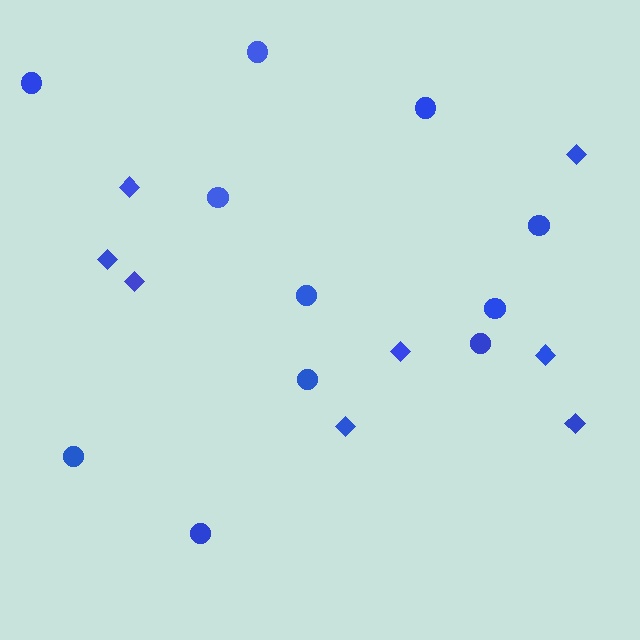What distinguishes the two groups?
There are 2 groups: one group of diamonds (8) and one group of circles (11).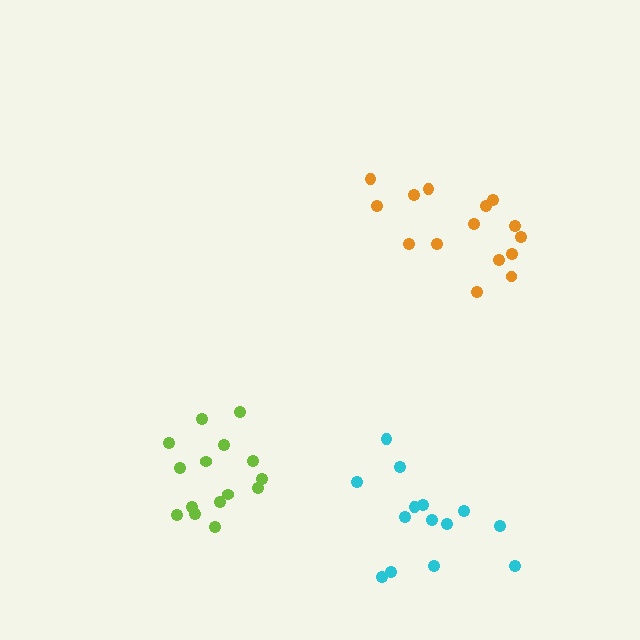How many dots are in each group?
Group 1: 15 dots, Group 2: 15 dots, Group 3: 14 dots (44 total).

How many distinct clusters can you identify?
There are 3 distinct clusters.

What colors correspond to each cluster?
The clusters are colored: orange, lime, cyan.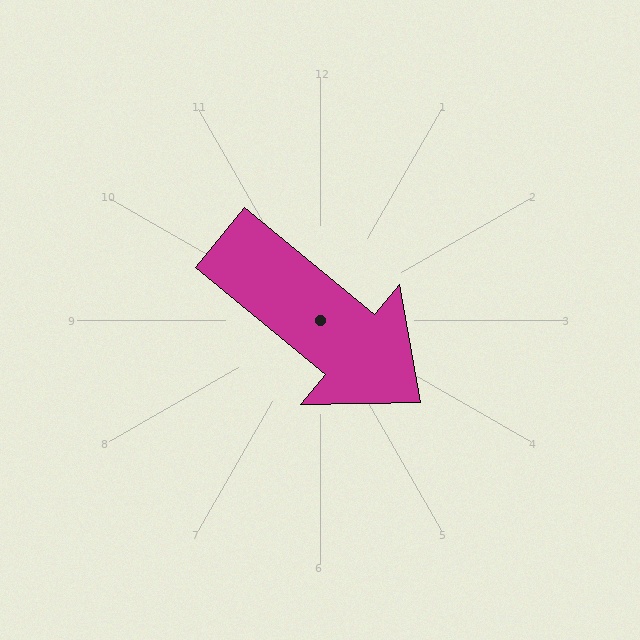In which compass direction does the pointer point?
Southeast.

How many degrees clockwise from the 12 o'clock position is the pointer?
Approximately 129 degrees.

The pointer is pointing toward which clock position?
Roughly 4 o'clock.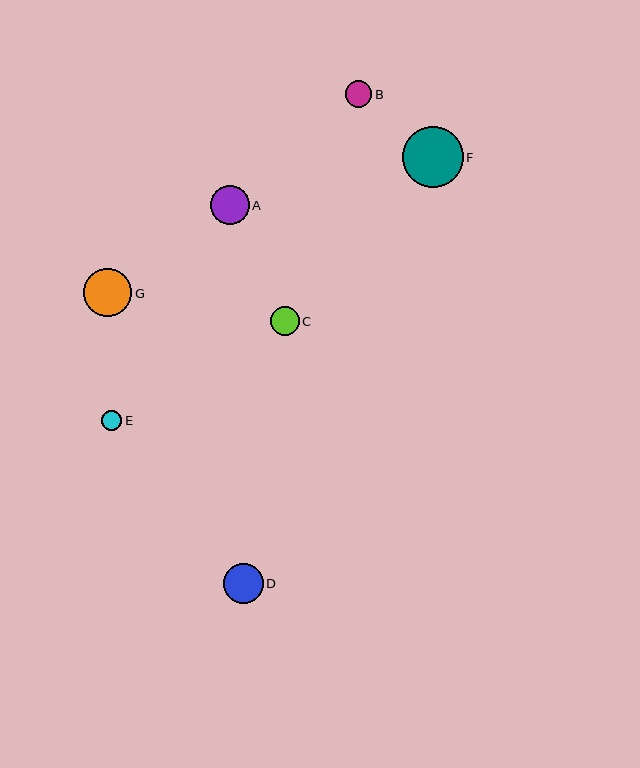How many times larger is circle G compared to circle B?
Circle G is approximately 1.8 times the size of circle B.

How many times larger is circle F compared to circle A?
Circle F is approximately 1.5 times the size of circle A.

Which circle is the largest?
Circle F is the largest with a size of approximately 61 pixels.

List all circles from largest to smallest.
From largest to smallest: F, G, D, A, C, B, E.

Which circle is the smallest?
Circle E is the smallest with a size of approximately 20 pixels.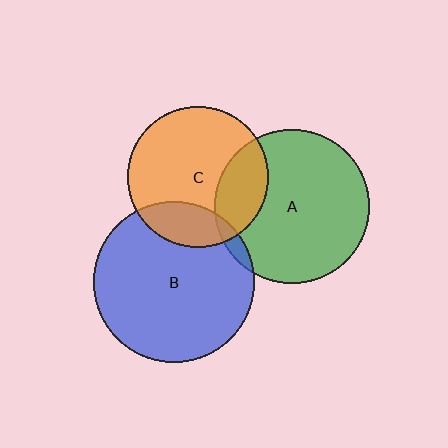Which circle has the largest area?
Circle B (blue).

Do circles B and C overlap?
Yes.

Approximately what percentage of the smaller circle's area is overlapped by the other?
Approximately 20%.